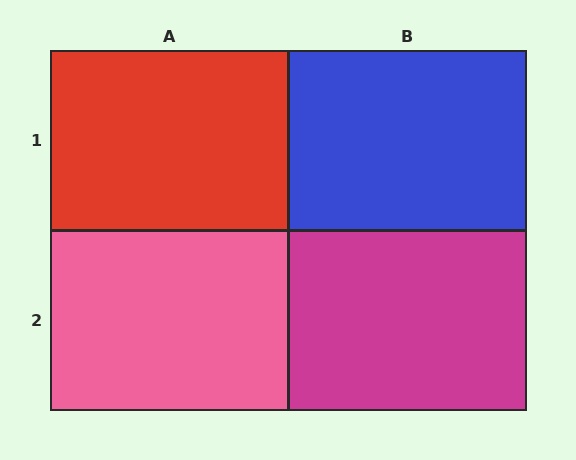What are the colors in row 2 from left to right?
Pink, magenta.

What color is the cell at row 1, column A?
Red.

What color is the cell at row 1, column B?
Blue.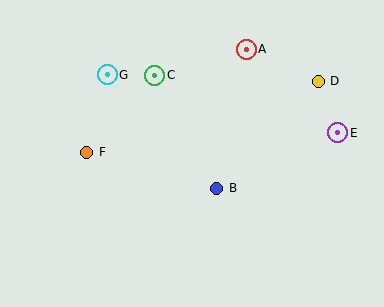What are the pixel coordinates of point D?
Point D is at (318, 81).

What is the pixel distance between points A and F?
The distance between A and F is 190 pixels.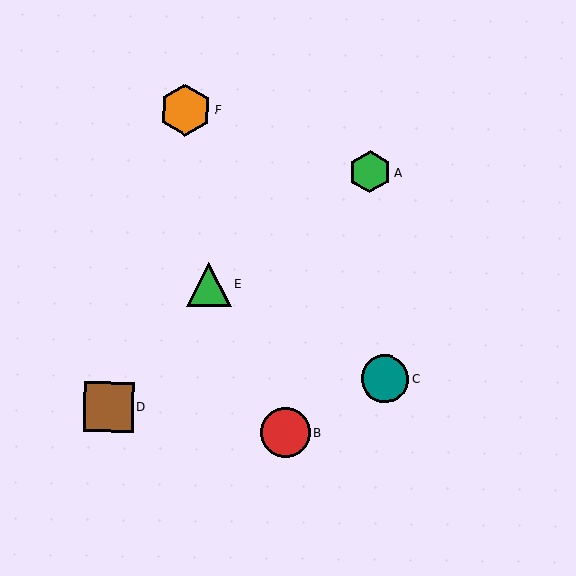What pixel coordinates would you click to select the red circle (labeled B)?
Click at (285, 433) to select the red circle B.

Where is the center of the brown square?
The center of the brown square is at (109, 407).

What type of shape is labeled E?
Shape E is a green triangle.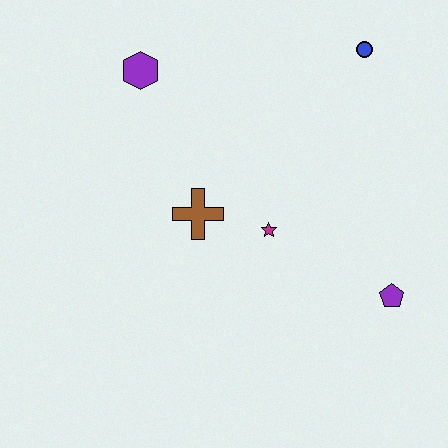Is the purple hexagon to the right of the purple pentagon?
No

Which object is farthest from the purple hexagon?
The purple pentagon is farthest from the purple hexagon.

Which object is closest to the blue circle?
The magenta star is closest to the blue circle.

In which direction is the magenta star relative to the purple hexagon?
The magenta star is below the purple hexagon.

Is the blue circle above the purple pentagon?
Yes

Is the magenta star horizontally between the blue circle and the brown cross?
Yes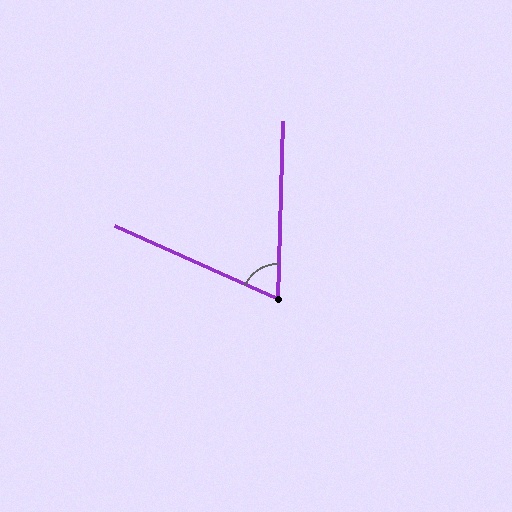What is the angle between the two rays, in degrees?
Approximately 68 degrees.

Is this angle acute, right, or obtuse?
It is acute.